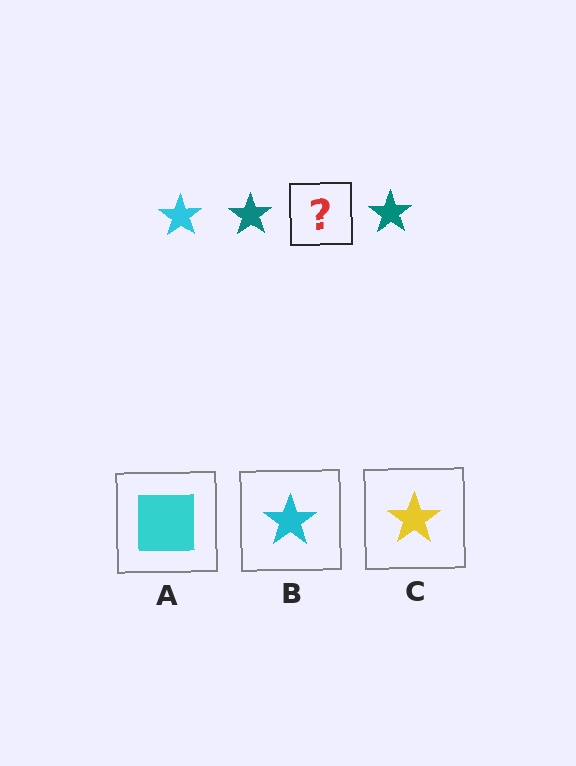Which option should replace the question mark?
Option B.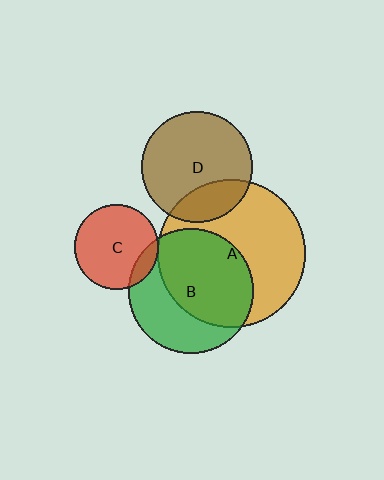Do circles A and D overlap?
Yes.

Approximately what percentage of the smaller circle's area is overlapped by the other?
Approximately 25%.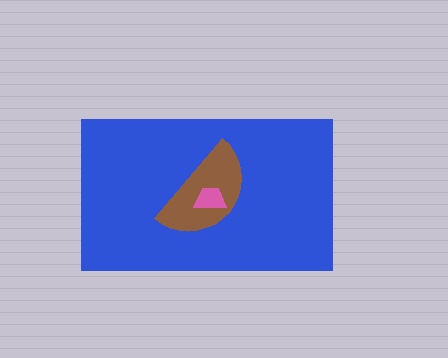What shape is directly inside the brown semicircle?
The pink trapezoid.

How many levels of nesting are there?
3.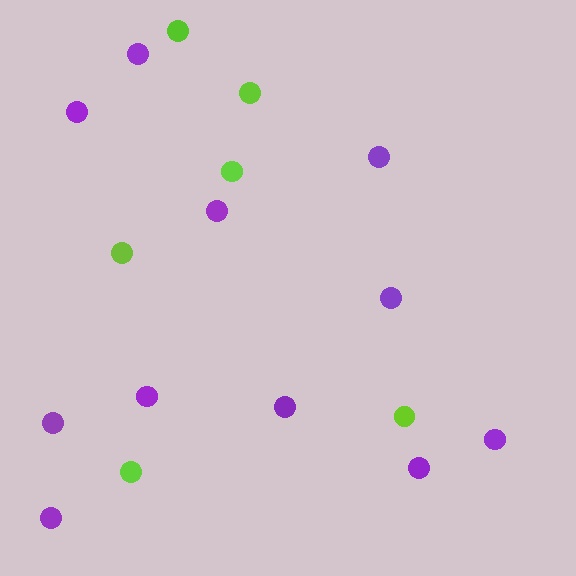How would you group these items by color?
There are 2 groups: one group of purple circles (11) and one group of lime circles (6).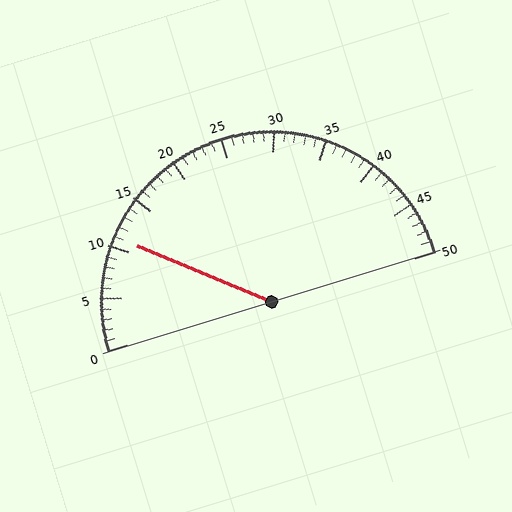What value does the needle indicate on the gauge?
The needle indicates approximately 11.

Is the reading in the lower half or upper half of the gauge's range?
The reading is in the lower half of the range (0 to 50).